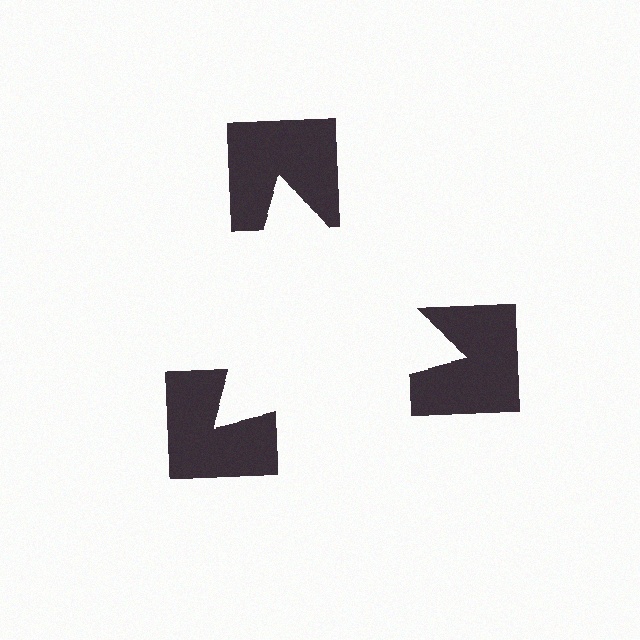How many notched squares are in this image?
There are 3 — one at each vertex of the illusory triangle.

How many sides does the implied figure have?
3 sides.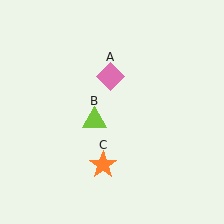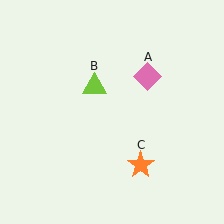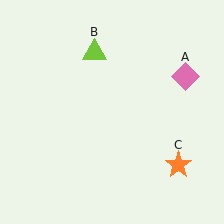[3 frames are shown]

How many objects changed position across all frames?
3 objects changed position: pink diamond (object A), lime triangle (object B), orange star (object C).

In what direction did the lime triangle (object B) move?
The lime triangle (object B) moved up.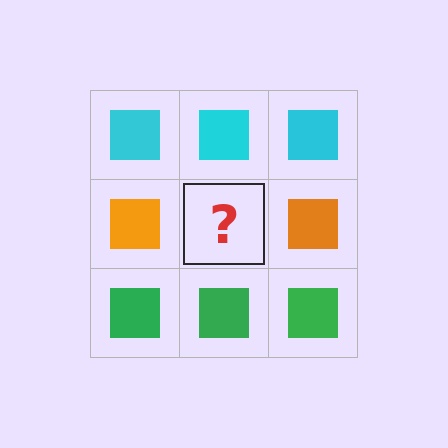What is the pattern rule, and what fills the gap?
The rule is that each row has a consistent color. The gap should be filled with an orange square.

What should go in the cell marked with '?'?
The missing cell should contain an orange square.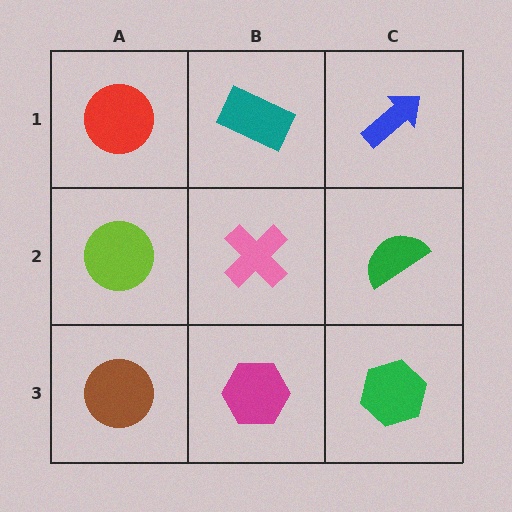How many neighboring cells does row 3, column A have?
2.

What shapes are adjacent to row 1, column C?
A green semicircle (row 2, column C), a teal rectangle (row 1, column B).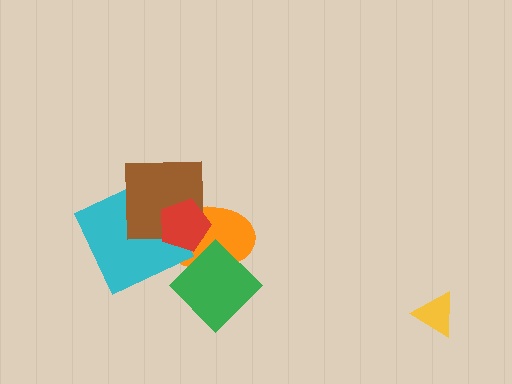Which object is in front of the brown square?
The red pentagon is in front of the brown square.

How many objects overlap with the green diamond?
1 object overlaps with the green diamond.